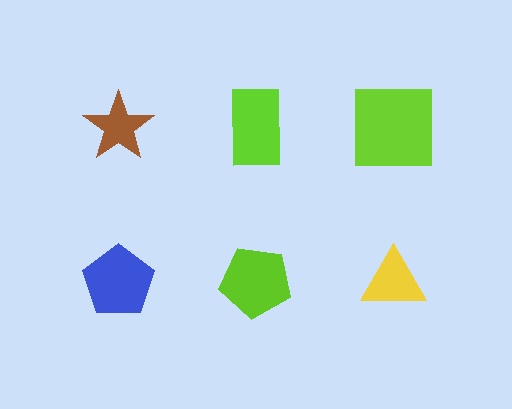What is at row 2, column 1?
A blue pentagon.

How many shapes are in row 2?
3 shapes.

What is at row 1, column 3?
A lime square.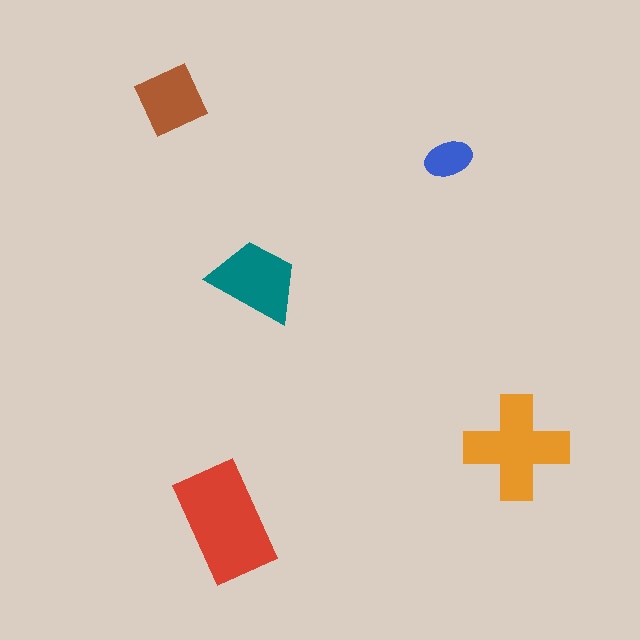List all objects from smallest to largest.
The blue ellipse, the brown diamond, the teal trapezoid, the orange cross, the red rectangle.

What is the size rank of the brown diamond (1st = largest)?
4th.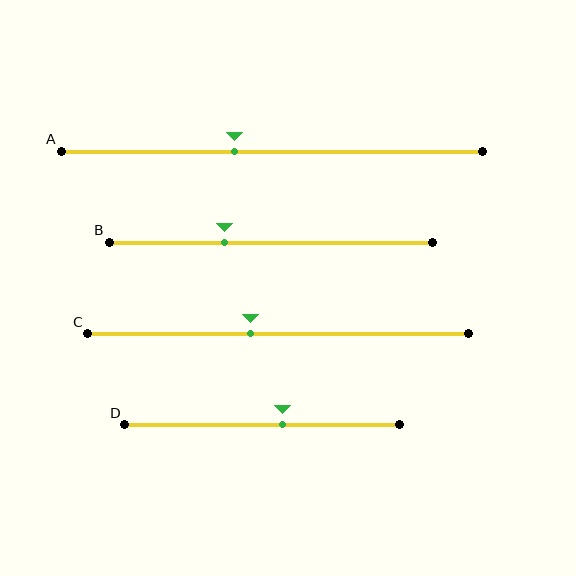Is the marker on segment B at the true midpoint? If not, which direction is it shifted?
No, the marker on segment B is shifted to the left by about 14% of the segment length.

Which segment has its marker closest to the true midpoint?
Segment C has its marker closest to the true midpoint.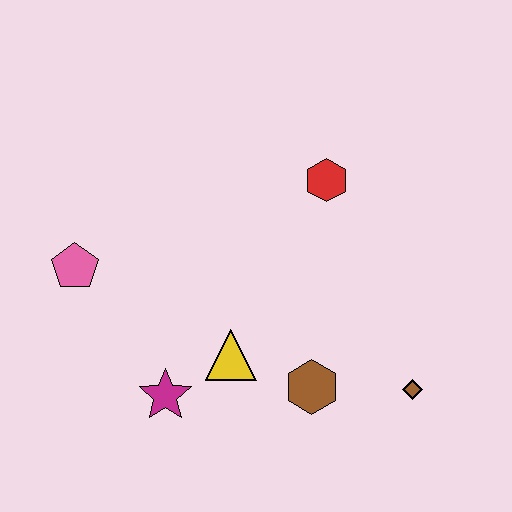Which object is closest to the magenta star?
The yellow triangle is closest to the magenta star.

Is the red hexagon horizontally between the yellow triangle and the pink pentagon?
No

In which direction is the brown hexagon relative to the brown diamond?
The brown hexagon is to the left of the brown diamond.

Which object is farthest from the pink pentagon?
The brown diamond is farthest from the pink pentagon.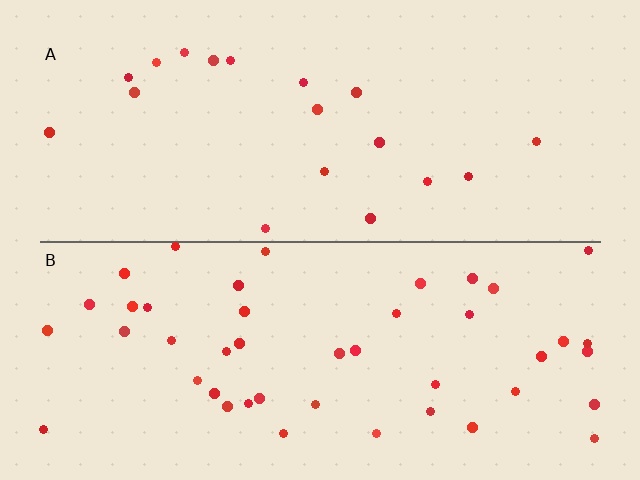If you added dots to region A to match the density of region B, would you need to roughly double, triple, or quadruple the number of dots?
Approximately double.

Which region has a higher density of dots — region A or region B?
B (the bottom).